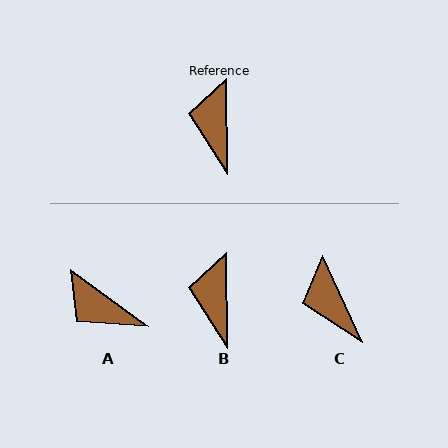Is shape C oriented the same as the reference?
No, it is off by about 24 degrees.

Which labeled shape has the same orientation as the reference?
B.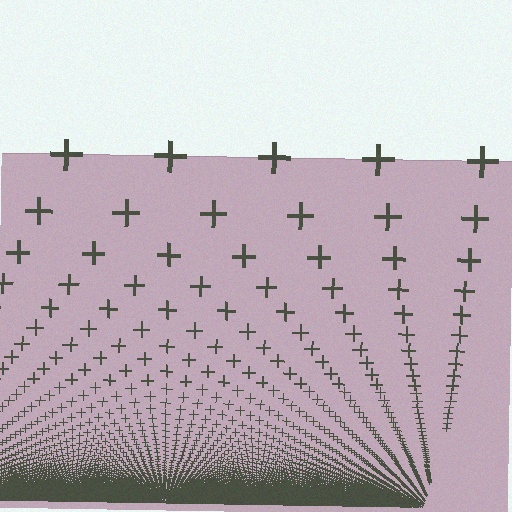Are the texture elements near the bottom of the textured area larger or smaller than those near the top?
Smaller. The gradient is inverted — elements near the bottom are smaller and denser.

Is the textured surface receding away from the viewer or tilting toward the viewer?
The surface appears to tilt toward the viewer. Texture elements get larger and sparser toward the top.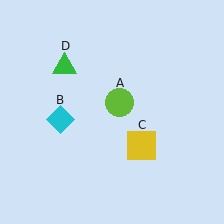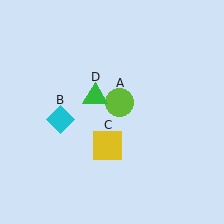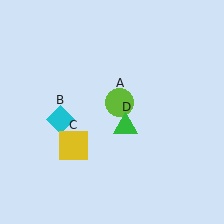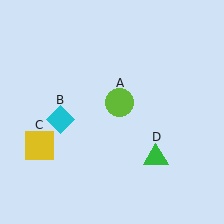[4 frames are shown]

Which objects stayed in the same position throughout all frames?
Lime circle (object A) and cyan diamond (object B) remained stationary.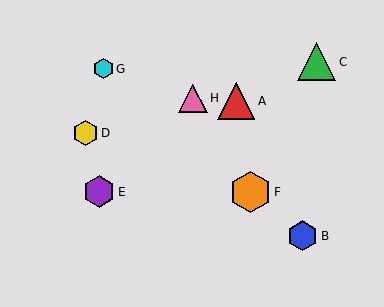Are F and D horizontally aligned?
No, F is at y≈192 and D is at y≈133.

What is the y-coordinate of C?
Object C is at y≈62.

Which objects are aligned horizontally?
Objects E, F are aligned horizontally.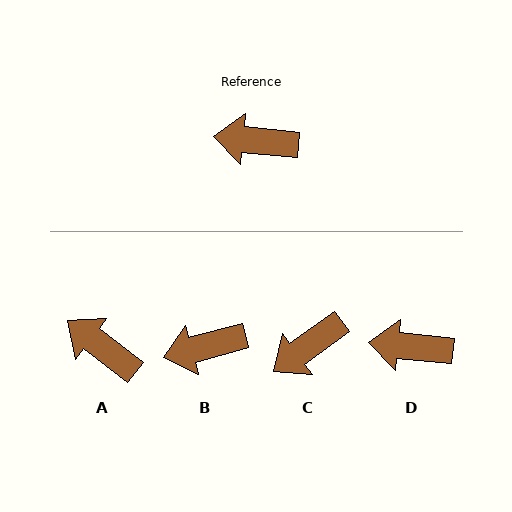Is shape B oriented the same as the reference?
No, it is off by about 21 degrees.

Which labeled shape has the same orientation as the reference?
D.